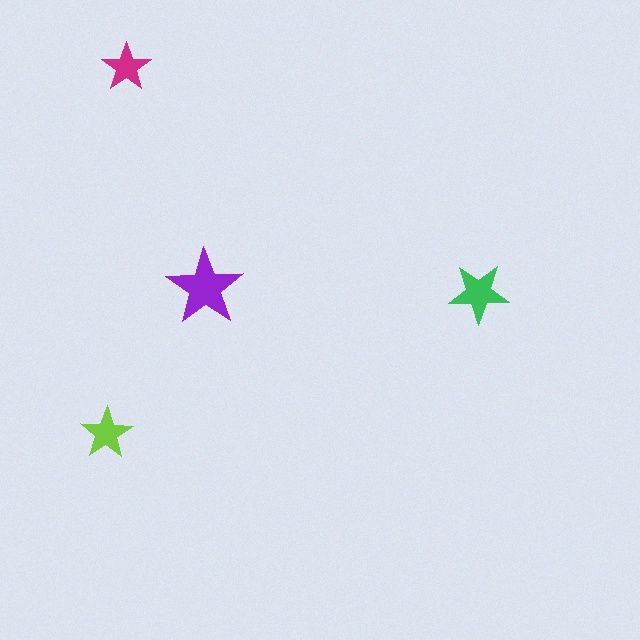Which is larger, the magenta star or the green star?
The green one.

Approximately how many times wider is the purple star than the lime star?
About 1.5 times wider.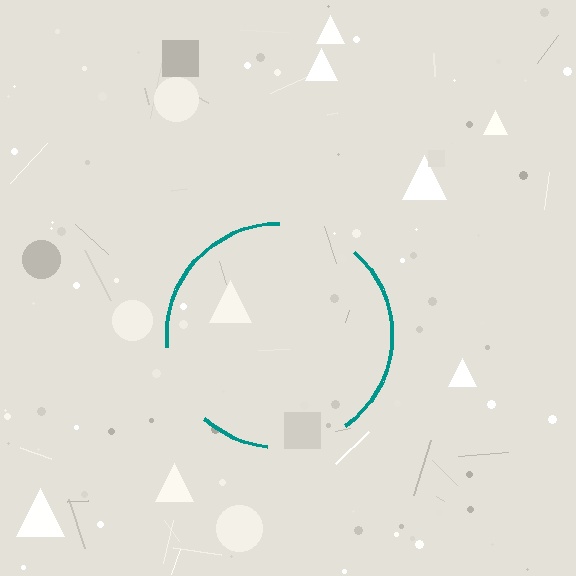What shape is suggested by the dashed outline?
The dashed outline suggests a circle.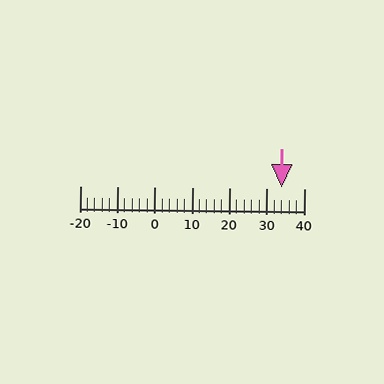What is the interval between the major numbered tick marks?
The major tick marks are spaced 10 units apart.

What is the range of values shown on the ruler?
The ruler shows values from -20 to 40.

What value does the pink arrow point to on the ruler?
The pink arrow points to approximately 34.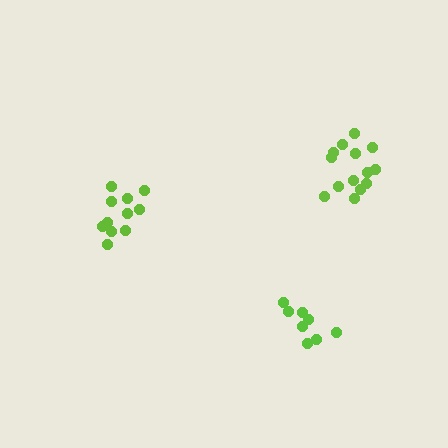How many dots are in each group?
Group 1: 11 dots, Group 2: 14 dots, Group 3: 8 dots (33 total).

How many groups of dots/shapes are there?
There are 3 groups.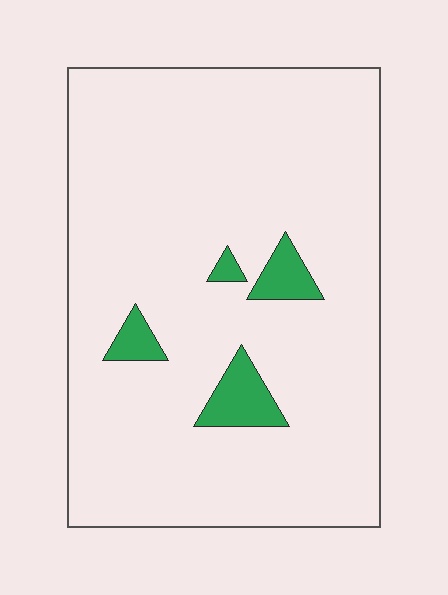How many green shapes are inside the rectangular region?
4.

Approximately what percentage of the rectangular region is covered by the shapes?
Approximately 5%.